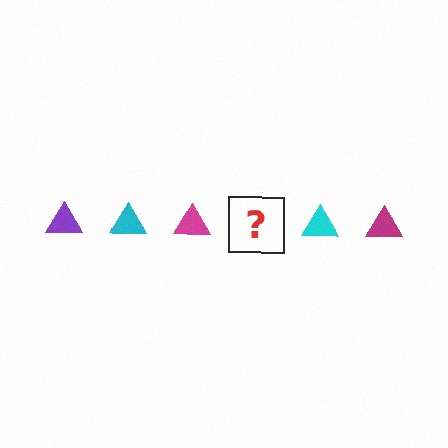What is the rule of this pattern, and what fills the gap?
The rule is that the pattern cycles through purple, cyan, magenta triangles. The gap should be filled with a purple triangle.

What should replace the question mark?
The question mark should be replaced with a purple triangle.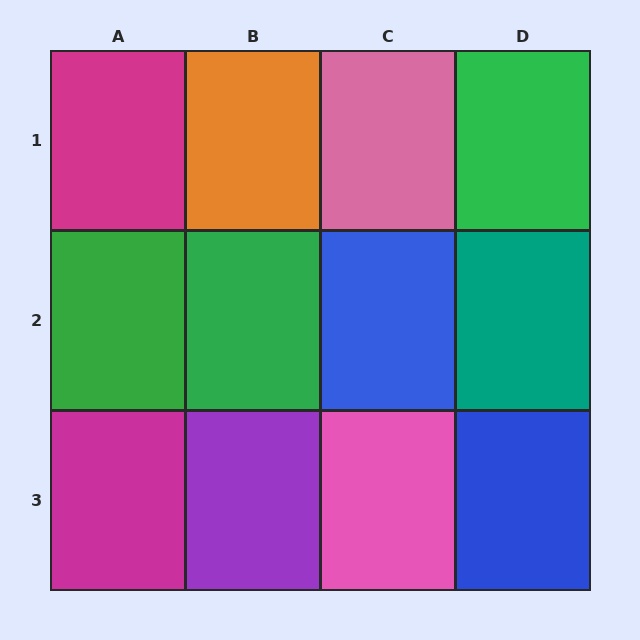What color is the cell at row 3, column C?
Pink.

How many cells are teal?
1 cell is teal.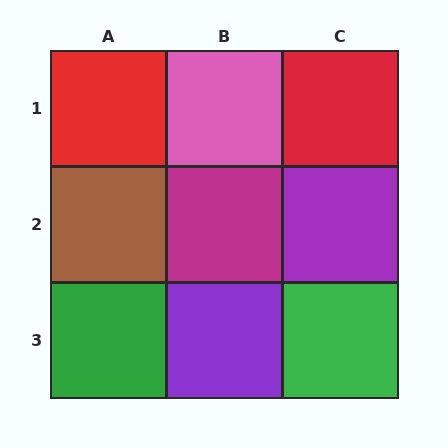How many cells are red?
2 cells are red.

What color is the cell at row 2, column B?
Magenta.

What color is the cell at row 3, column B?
Purple.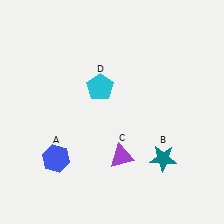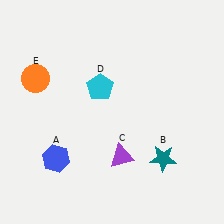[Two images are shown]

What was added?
An orange circle (E) was added in Image 2.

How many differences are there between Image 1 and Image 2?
There is 1 difference between the two images.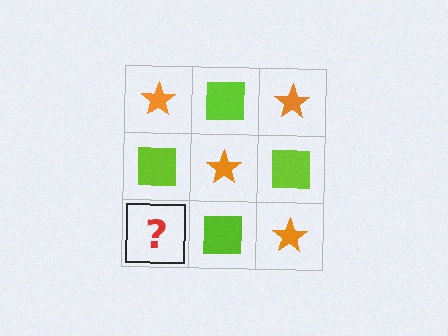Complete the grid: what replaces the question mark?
The question mark should be replaced with an orange star.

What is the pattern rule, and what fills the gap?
The rule is that it alternates orange star and lime square in a checkerboard pattern. The gap should be filled with an orange star.